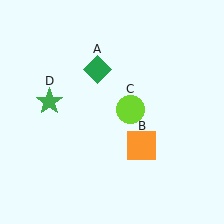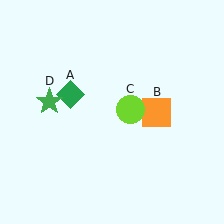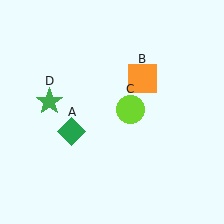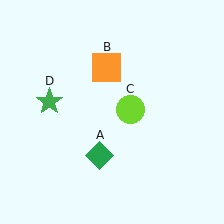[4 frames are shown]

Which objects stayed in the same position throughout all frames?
Lime circle (object C) and green star (object D) remained stationary.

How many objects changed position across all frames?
2 objects changed position: green diamond (object A), orange square (object B).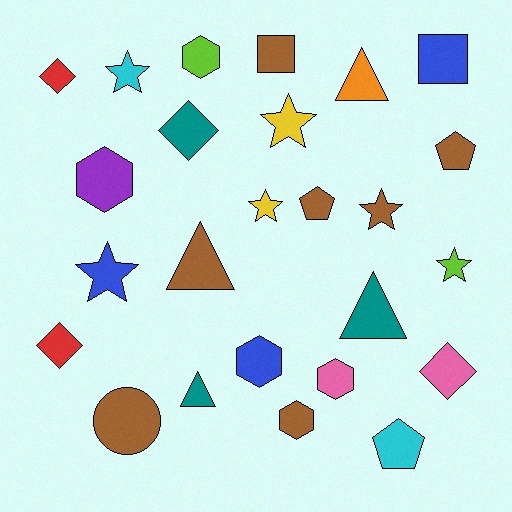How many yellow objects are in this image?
There are 2 yellow objects.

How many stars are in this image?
There are 6 stars.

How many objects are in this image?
There are 25 objects.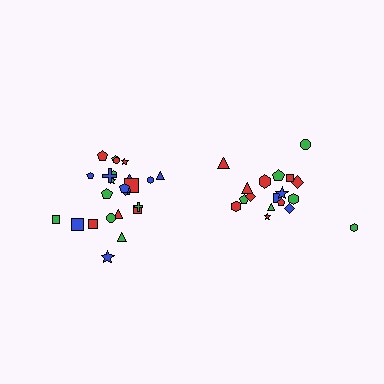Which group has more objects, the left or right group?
The left group.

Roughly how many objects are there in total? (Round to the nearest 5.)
Roughly 45 objects in total.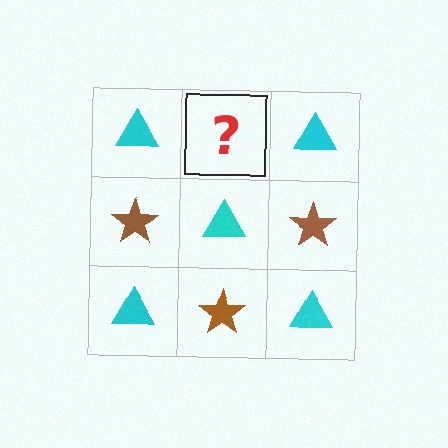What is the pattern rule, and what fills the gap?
The rule is that it alternates cyan triangle and brown star in a checkerboard pattern. The gap should be filled with a brown star.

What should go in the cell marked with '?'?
The missing cell should contain a brown star.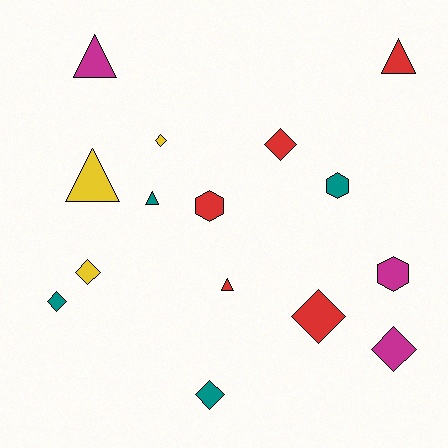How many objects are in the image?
There are 15 objects.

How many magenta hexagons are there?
There is 1 magenta hexagon.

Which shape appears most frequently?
Diamond, with 7 objects.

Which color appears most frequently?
Red, with 5 objects.